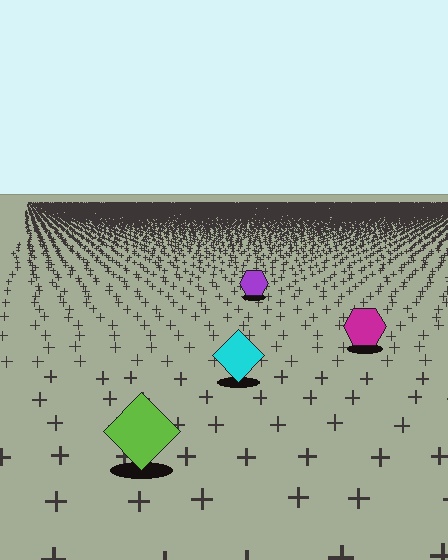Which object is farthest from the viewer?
The purple hexagon is farthest from the viewer. It appears smaller and the ground texture around it is denser.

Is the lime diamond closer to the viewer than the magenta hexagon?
Yes. The lime diamond is closer — you can tell from the texture gradient: the ground texture is coarser near it.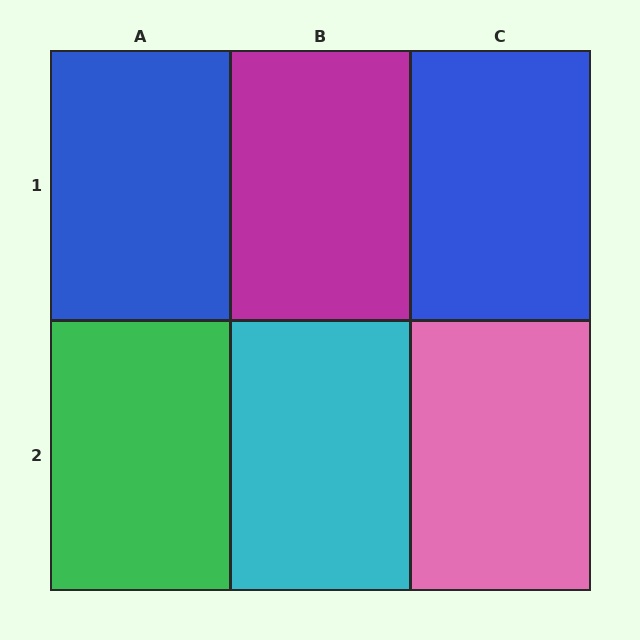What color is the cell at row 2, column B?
Cyan.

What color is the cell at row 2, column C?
Pink.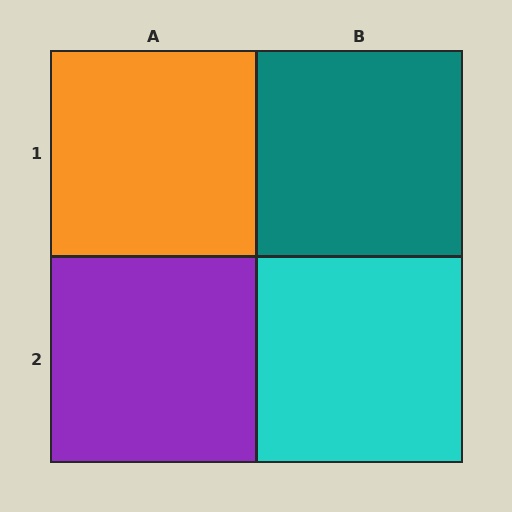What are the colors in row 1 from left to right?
Orange, teal.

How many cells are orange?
1 cell is orange.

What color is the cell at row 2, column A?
Purple.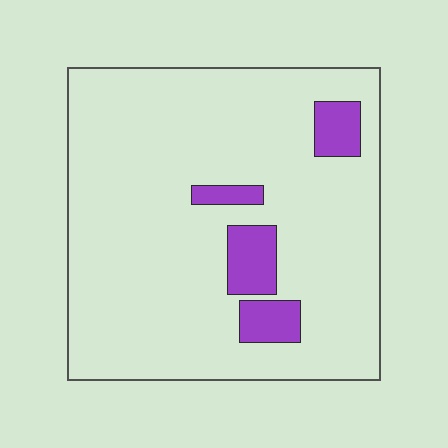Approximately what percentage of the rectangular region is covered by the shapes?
Approximately 10%.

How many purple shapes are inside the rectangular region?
4.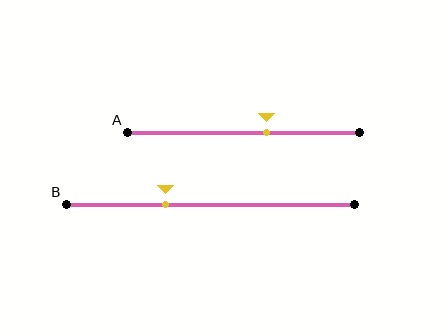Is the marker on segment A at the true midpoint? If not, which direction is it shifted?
No, the marker on segment A is shifted to the right by about 10% of the segment length.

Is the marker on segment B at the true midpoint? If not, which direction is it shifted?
No, the marker on segment B is shifted to the left by about 16% of the segment length.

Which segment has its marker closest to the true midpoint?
Segment A has its marker closest to the true midpoint.